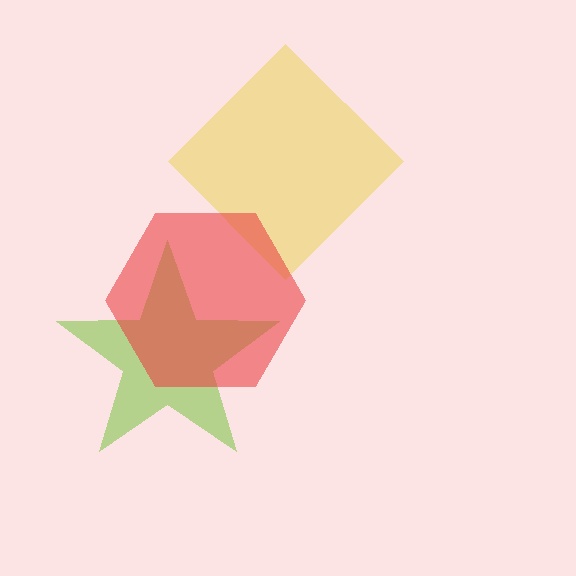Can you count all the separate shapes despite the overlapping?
Yes, there are 3 separate shapes.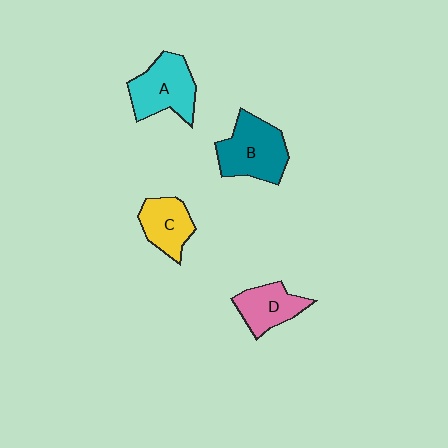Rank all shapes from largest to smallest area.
From largest to smallest: B (teal), A (cyan), D (pink), C (yellow).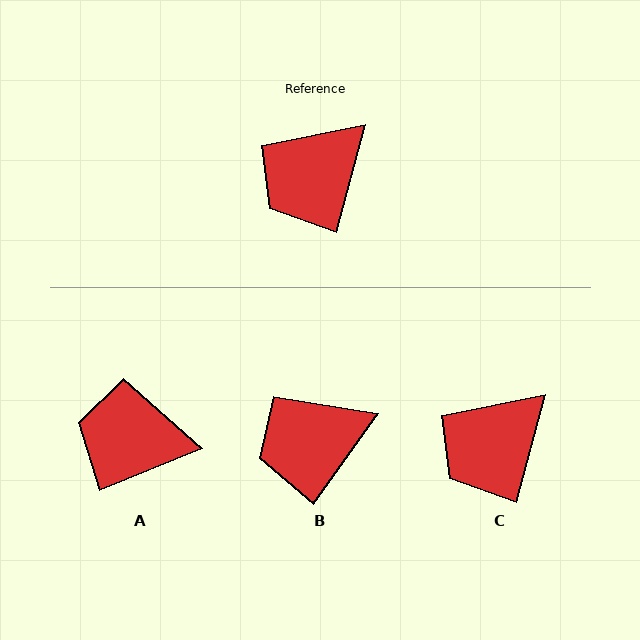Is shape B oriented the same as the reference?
No, it is off by about 20 degrees.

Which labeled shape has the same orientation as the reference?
C.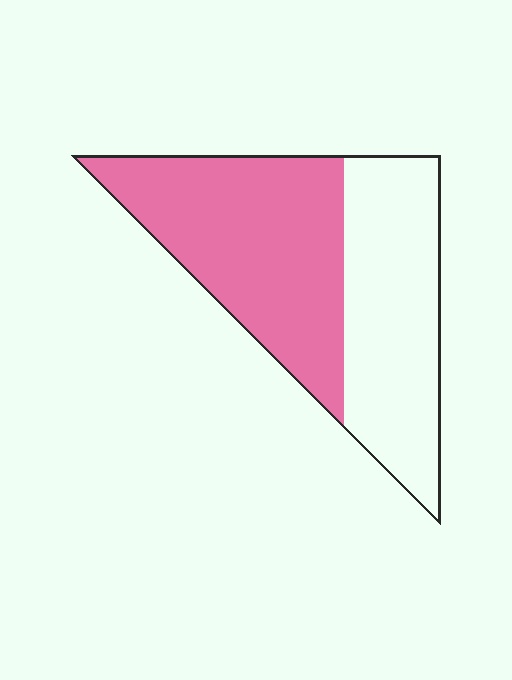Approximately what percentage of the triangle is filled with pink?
Approximately 55%.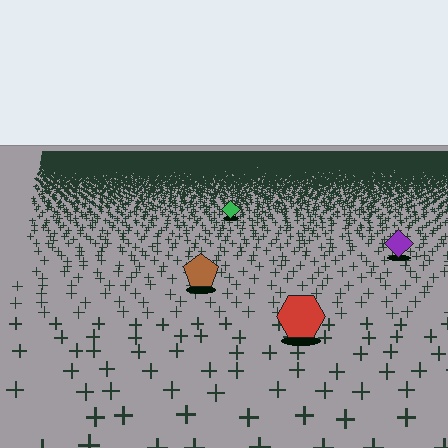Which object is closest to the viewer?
The red hexagon is closest. The texture marks near it are larger and more spread out.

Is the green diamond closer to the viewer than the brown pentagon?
No. The brown pentagon is closer — you can tell from the texture gradient: the ground texture is coarser near it.